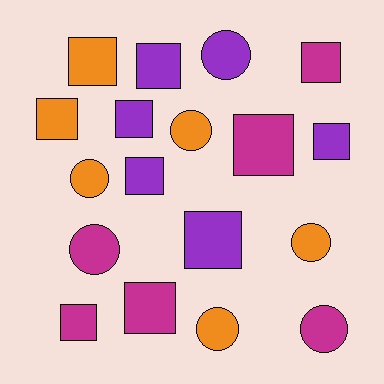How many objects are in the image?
There are 18 objects.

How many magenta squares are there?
There are 4 magenta squares.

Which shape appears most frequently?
Square, with 11 objects.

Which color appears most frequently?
Magenta, with 6 objects.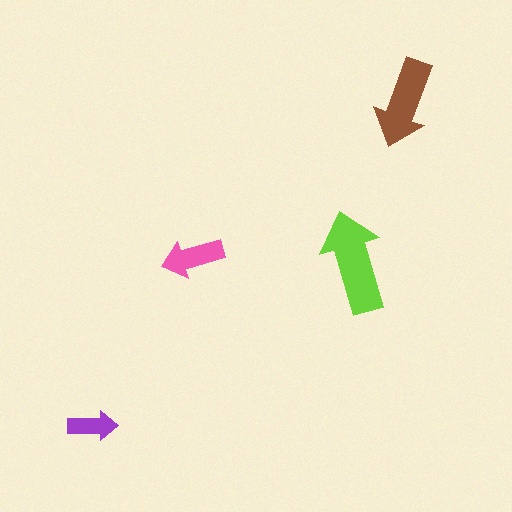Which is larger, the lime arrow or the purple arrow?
The lime one.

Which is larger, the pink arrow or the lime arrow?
The lime one.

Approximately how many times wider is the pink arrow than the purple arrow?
About 1.5 times wider.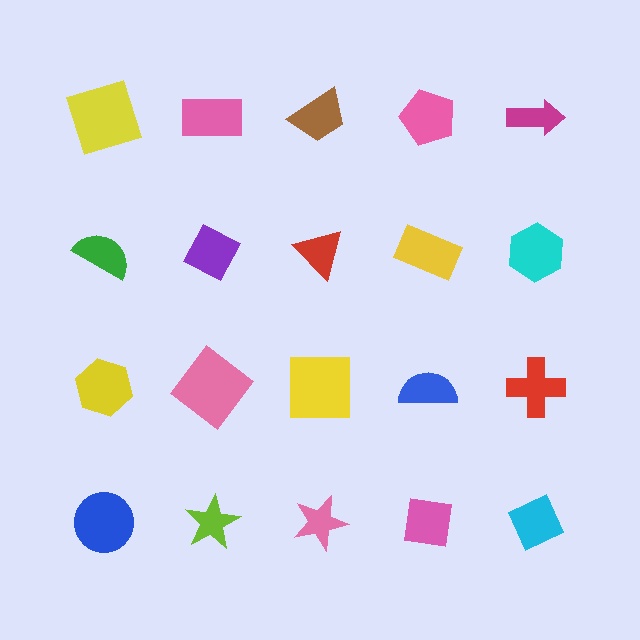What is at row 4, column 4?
A pink square.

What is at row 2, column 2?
A purple diamond.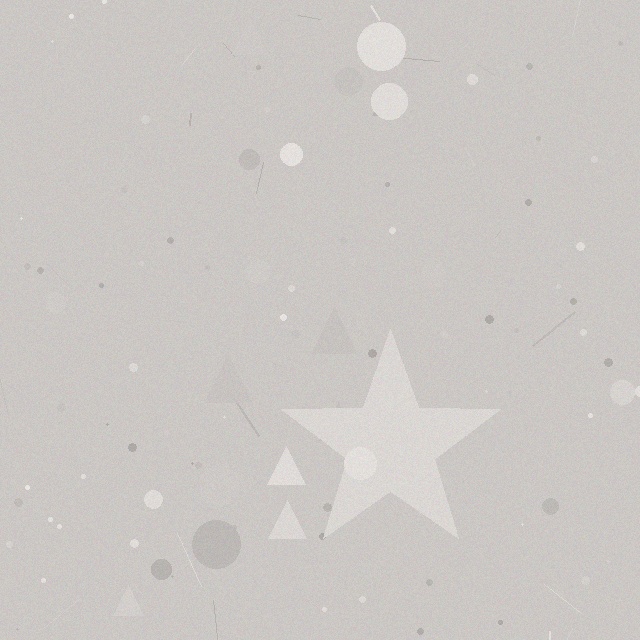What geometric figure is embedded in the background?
A star is embedded in the background.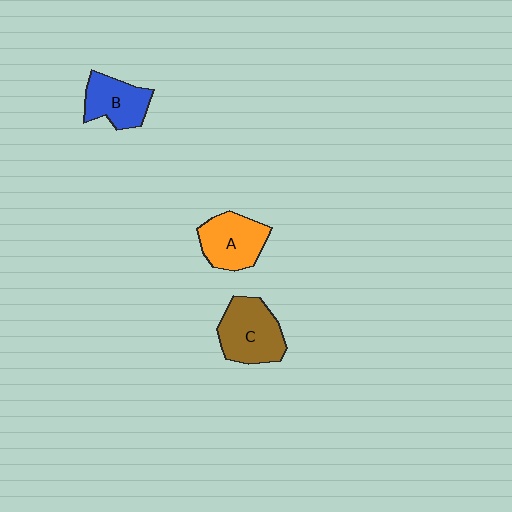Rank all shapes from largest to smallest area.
From largest to smallest: C (brown), A (orange), B (blue).